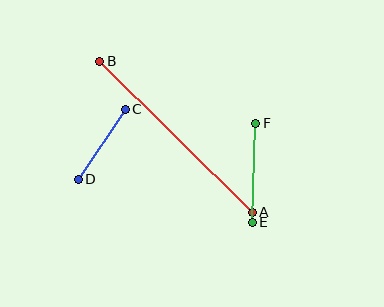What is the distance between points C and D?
The distance is approximately 84 pixels.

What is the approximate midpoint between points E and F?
The midpoint is at approximately (254, 173) pixels.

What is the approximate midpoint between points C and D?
The midpoint is at approximately (102, 144) pixels.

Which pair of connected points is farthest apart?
Points A and B are farthest apart.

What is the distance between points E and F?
The distance is approximately 99 pixels.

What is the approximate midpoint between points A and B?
The midpoint is at approximately (176, 137) pixels.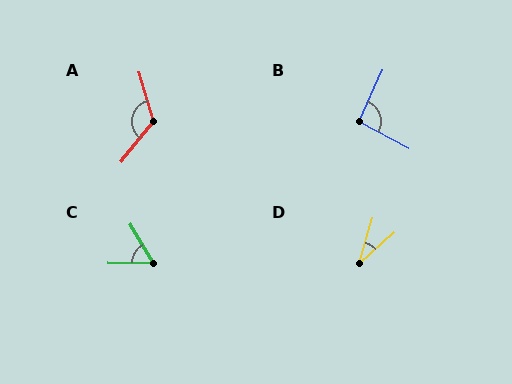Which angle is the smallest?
D, at approximately 33 degrees.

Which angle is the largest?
A, at approximately 125 degrees.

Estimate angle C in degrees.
Approximately 59 degrees.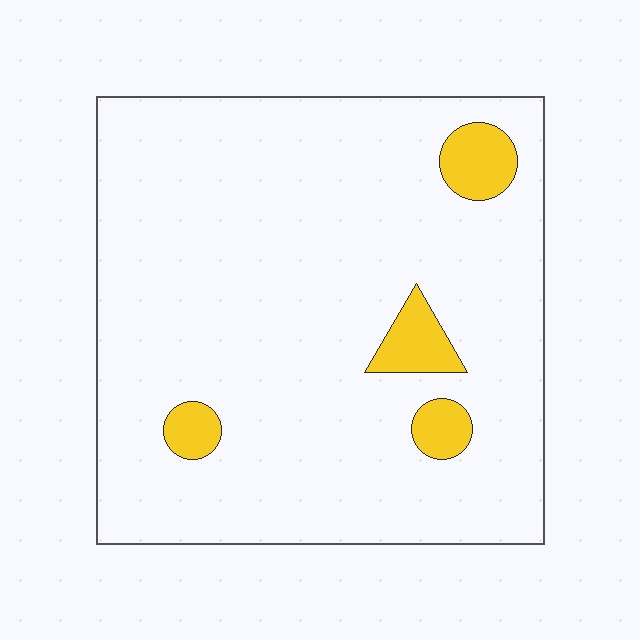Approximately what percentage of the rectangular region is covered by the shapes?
Approximately 10%.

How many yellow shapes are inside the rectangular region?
4.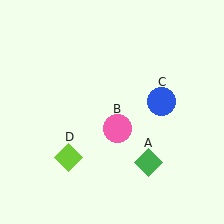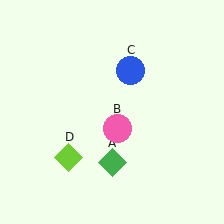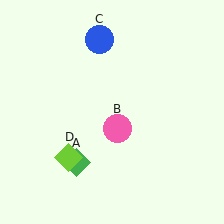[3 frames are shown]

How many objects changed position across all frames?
2 objects changed position: green diamond (object A), blue circle (object C).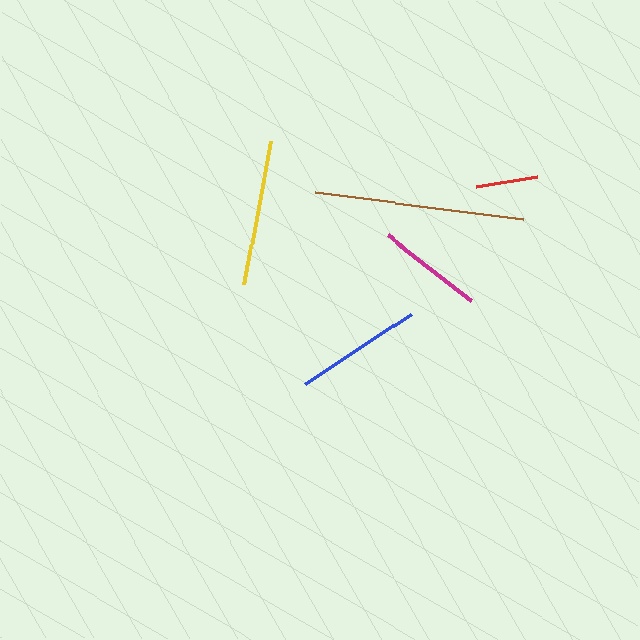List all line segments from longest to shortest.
From longest to shortest: brown, yellow, blue, magenta, red.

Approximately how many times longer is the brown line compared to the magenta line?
The brown line is approximately 2.0 times the length of the magenta line.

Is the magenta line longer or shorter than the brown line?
The brown line is longer than the magenta line.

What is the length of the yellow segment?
The yellow segment is approximately 146 pixels long.